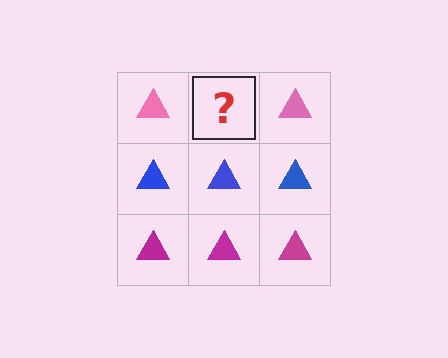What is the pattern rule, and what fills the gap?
The rule is that each row has a consistent color. The gap should be filled with a pink triangle.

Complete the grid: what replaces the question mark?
The question mark should be replaced with a pink triangle.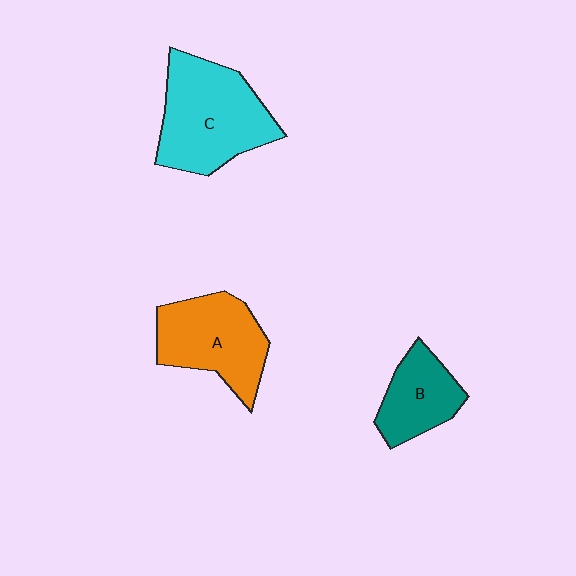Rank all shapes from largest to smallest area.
From largest to smallest: C (cyan), A (orange), B (teal).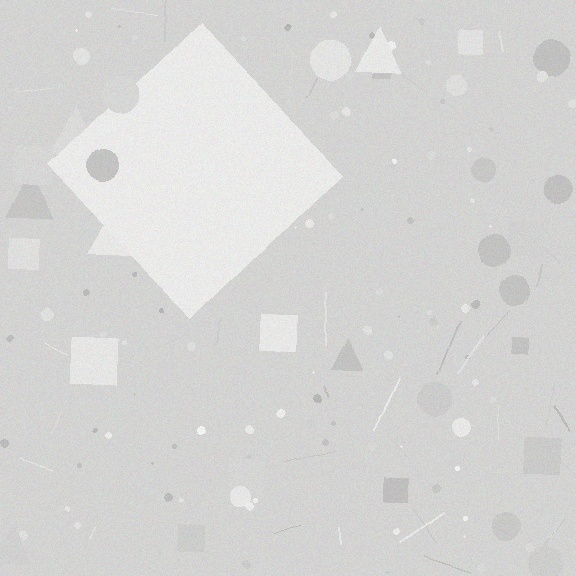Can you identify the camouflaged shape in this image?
The camouflaged shape is a diamond.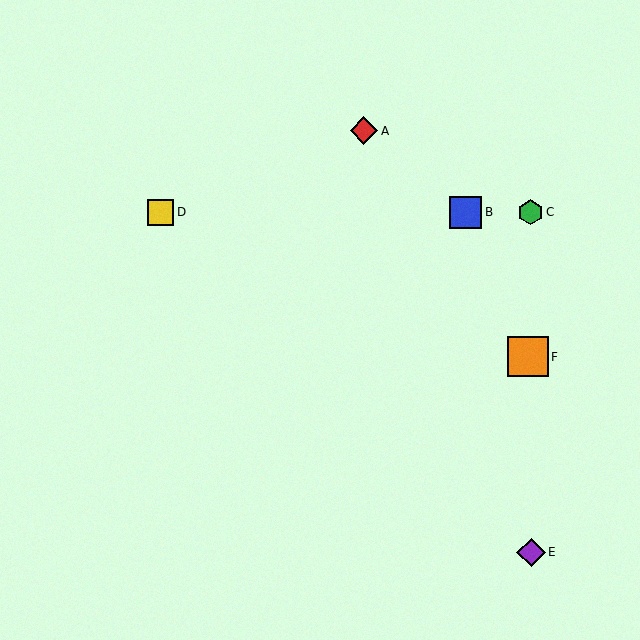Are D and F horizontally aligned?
No, D is at y≈212 and F is at y≈357.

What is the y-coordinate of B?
Object B is at y≈212.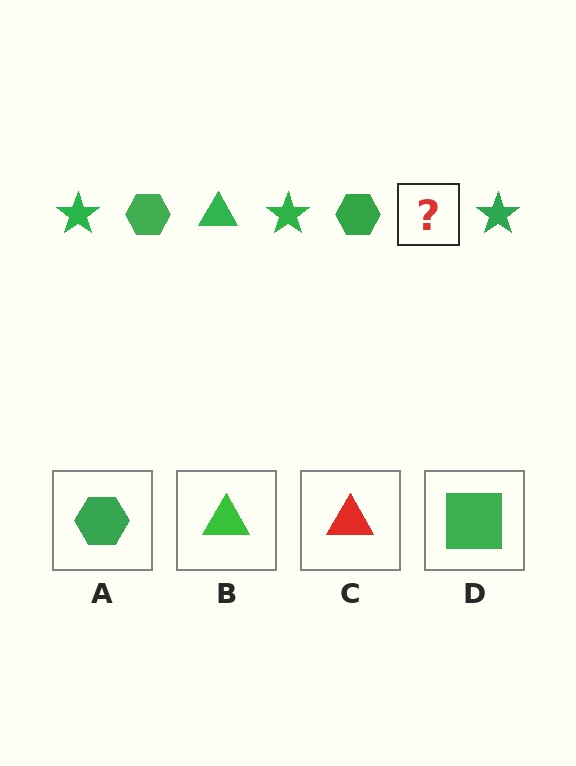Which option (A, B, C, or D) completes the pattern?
B.